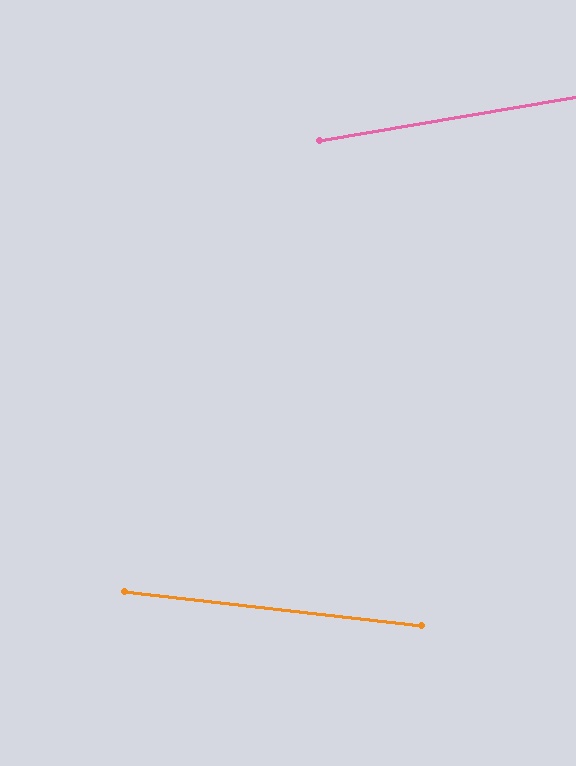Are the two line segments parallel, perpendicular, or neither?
Neither parallel nor perpendicular — they differ by about 16°.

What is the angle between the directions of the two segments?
Approximately 16 degrees.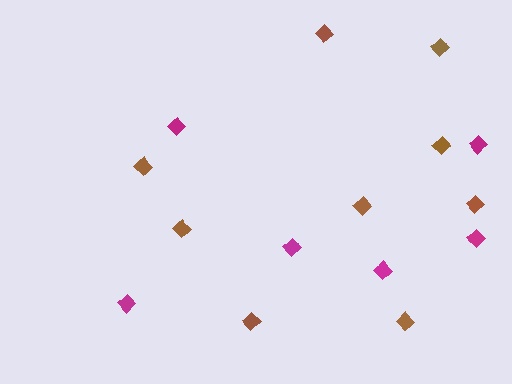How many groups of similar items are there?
There are 2 groups: one group of brown diamonds (9) and one group of magenta diamonds (6).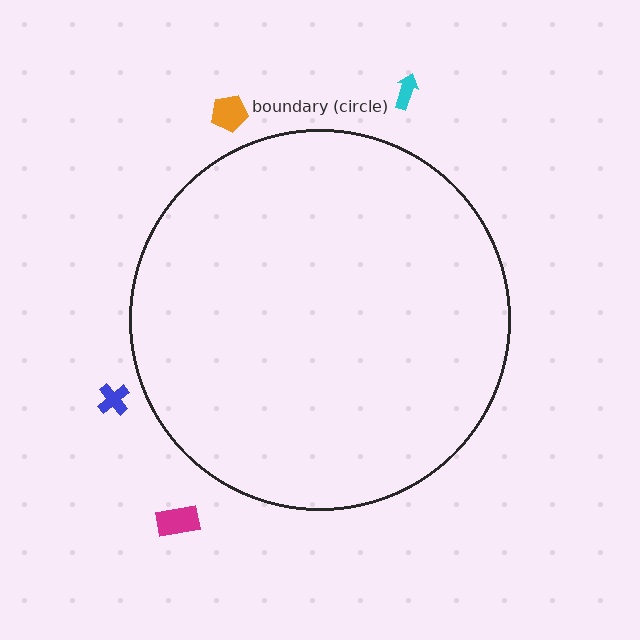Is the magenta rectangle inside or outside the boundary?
Outside.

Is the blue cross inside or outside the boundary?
Outside.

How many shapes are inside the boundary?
0 inside, 4 outside.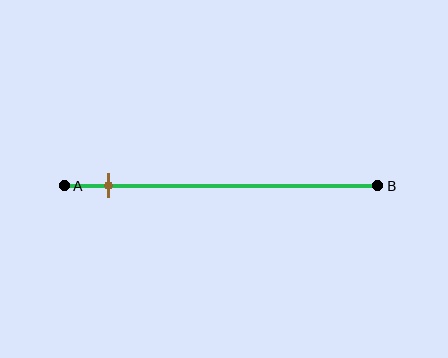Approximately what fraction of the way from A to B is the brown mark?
The brown mark is approximately 15% of the way from A to B.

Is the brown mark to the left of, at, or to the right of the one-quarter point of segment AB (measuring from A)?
The brown mark is to the left of the one-quarter point of segment AB.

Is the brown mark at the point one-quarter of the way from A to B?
No, the mark is at about 15% from A, not at the 25% one-quarter point.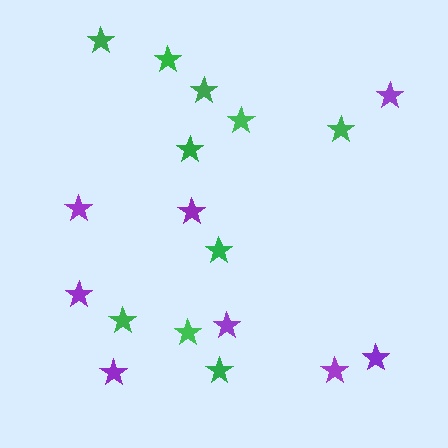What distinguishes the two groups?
There are 2 groups: one group of green stars (10) and one group of purple stars (8).